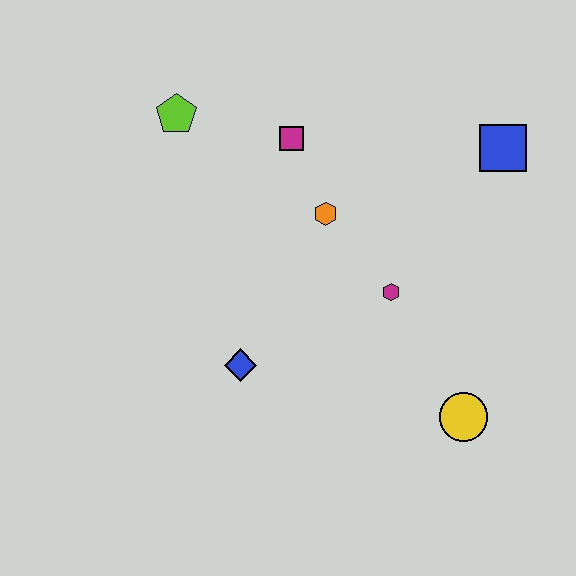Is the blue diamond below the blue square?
Yes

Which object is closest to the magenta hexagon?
The orange hexagon is closest to the magenta hexagon.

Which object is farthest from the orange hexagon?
The yellow circle is farthest from the orange hexagon.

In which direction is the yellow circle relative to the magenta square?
The yellow circle is below the magenta square.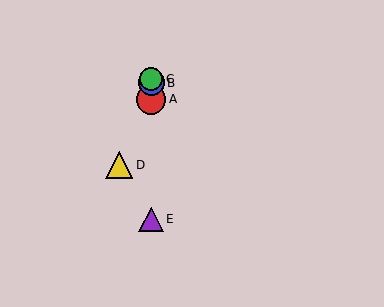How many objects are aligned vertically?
4 objects (A, B, C, E) are aligned vertically.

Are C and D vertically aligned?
No, C is at x≈151 and D is at x≈119.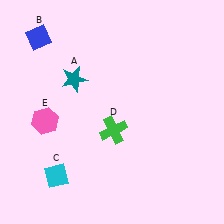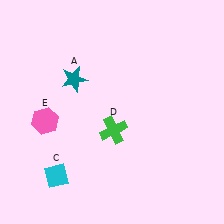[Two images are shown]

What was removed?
The blue diamond (B) was removed in Image 2.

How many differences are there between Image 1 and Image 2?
There is 1 difference between the two images.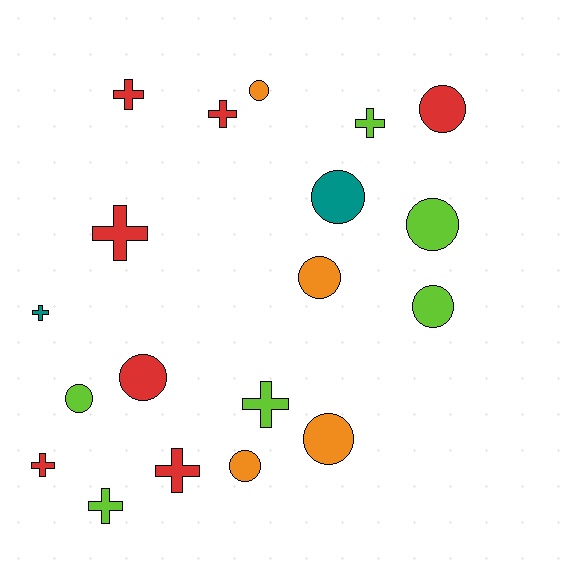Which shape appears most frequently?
Circle, with 10 objects.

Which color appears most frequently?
Red, with 7 objects.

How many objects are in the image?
There are 19 objects.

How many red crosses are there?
There are 5 red crosses.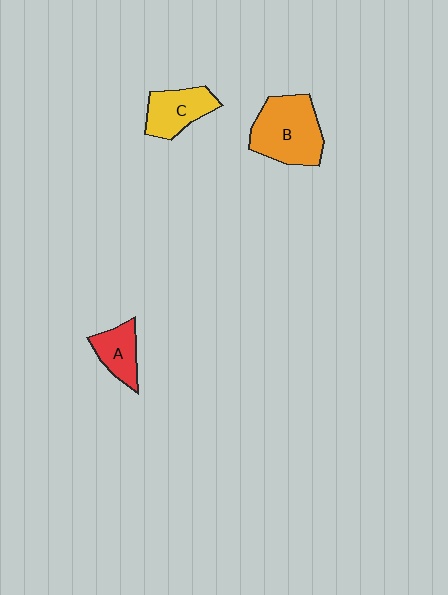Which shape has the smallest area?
Shape A (red).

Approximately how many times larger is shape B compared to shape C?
Approximately 1.6 times.